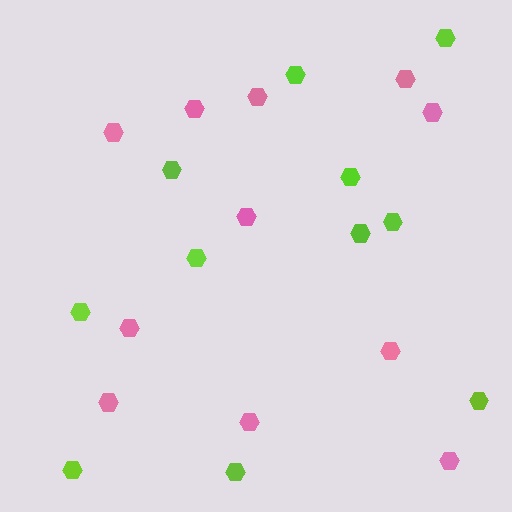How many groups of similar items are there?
There are 2 groups: one group of pink hexagons (11) and one group of lime hexagons (11).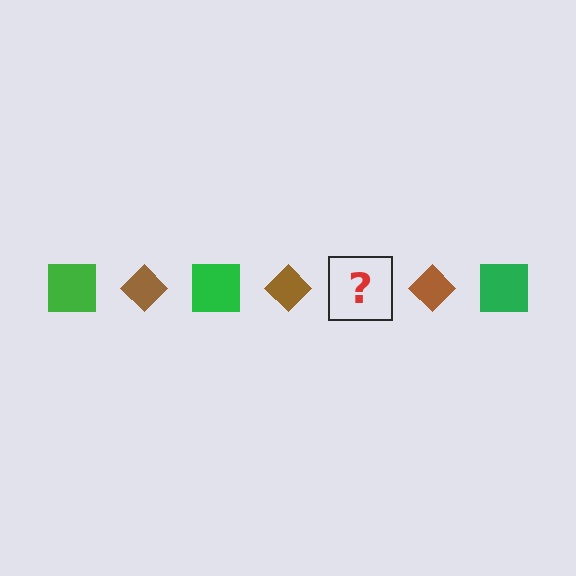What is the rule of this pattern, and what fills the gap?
The rule is that the pattern alternates between green square and brown diamond. The gap should be filled with a green square.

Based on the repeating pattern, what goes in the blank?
The blank should be a green square.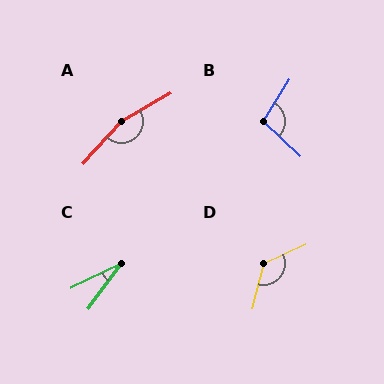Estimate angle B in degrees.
Approximately 101 degrees.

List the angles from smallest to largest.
C (27°), B (101°), D (129°), A (162°).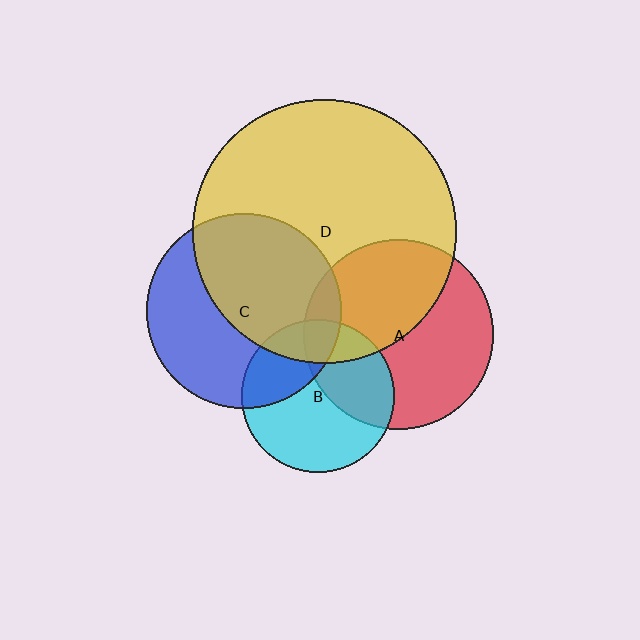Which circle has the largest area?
Circle D (yellow).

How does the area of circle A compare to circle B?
Approximately 1.5 times.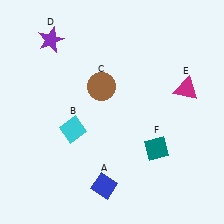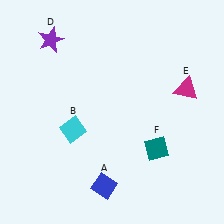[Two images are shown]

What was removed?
The brown circle (C) was removed in Image 2.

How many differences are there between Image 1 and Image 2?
There is 1 difference between the two images.